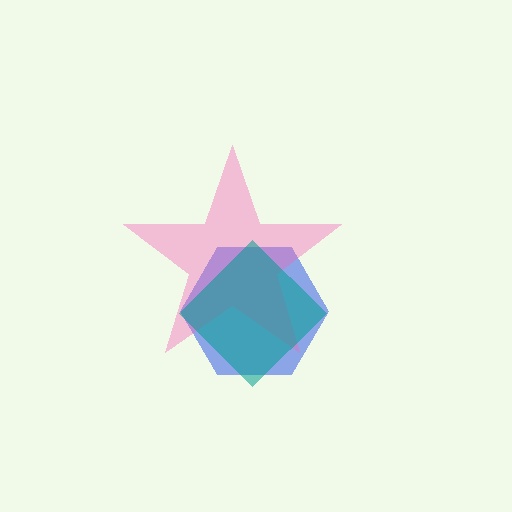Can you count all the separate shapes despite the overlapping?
Yes, there are 3 separate shapes.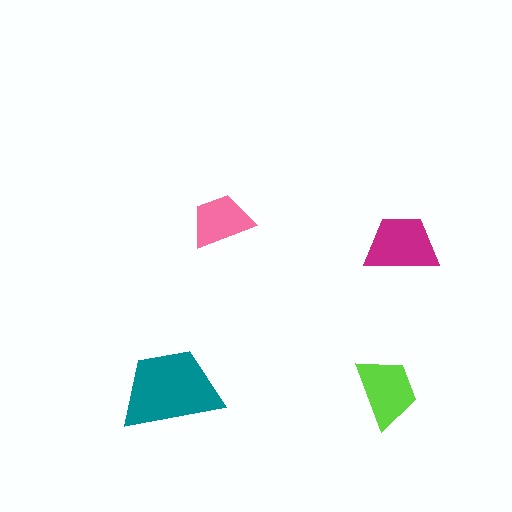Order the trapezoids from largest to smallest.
the teal one, the magenta one, the lime one, the pink one.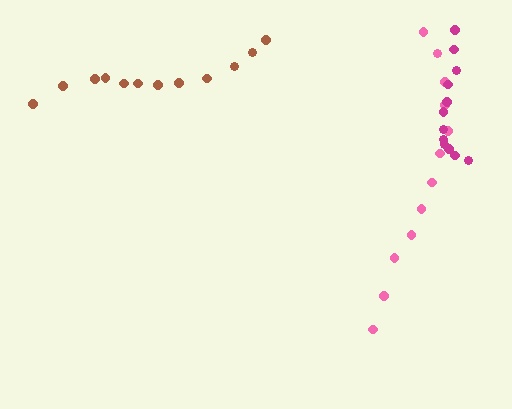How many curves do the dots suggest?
There are 3 distinct paths.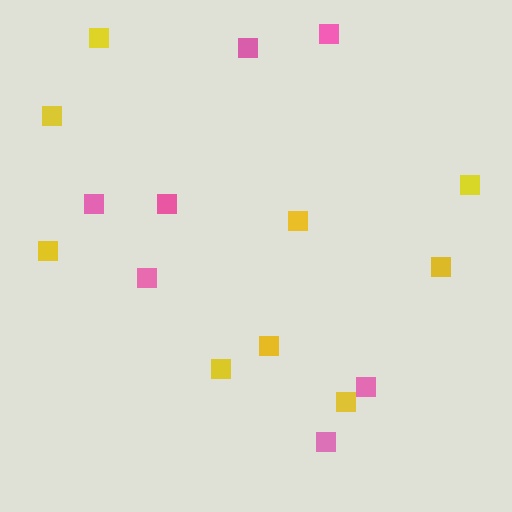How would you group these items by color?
There are 2 groups: one group of yellow squares (9) and one group of pink squares (7).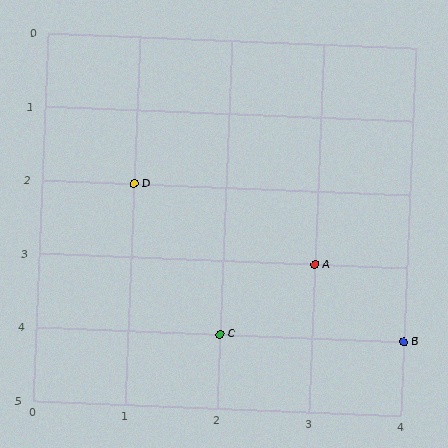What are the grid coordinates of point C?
Point C is at grid coordinates (2, 4).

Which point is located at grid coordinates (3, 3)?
Point A is at (3, 3).